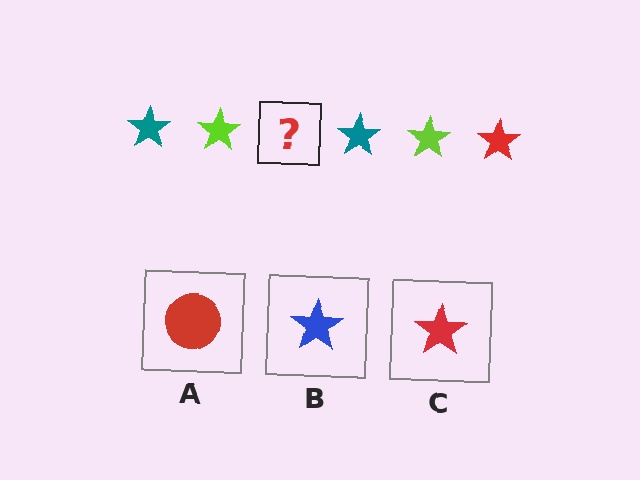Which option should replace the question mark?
Option C.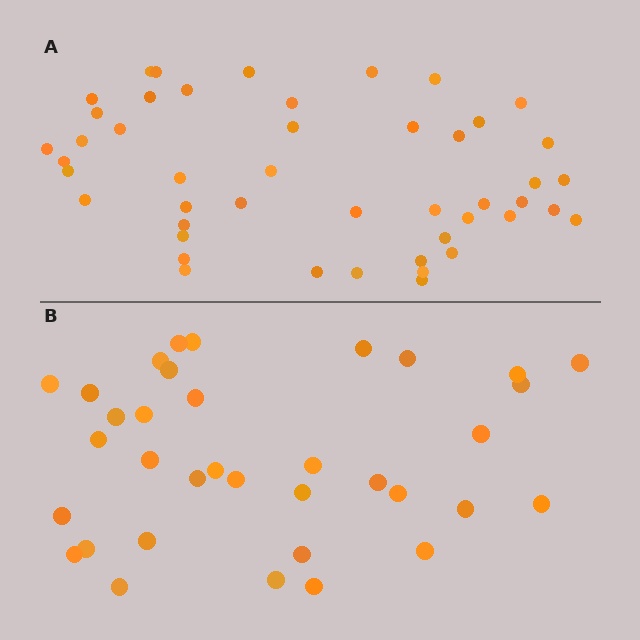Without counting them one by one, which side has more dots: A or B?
Region A (the top region) has more dots.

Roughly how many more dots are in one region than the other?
Region A has roughly 12 or so more dots than region B.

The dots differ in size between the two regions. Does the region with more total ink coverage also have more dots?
No. Region B has more total ink coverage because its dots are larger, but region A actually contains more individual dots. Total area can be misleading — the number of items is what matters here.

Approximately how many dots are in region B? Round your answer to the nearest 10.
About 40 dots. (The exact count is 35, which rounds to 40.)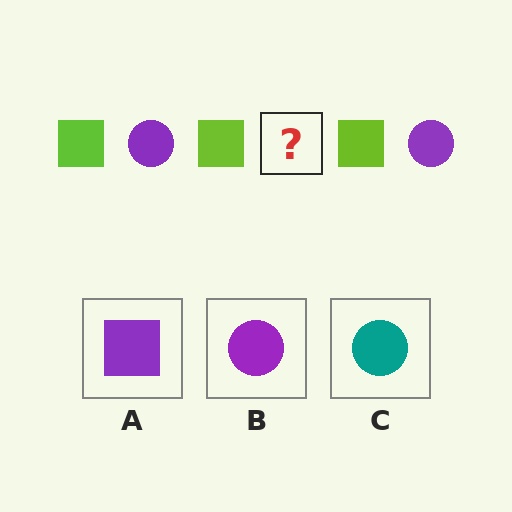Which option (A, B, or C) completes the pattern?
B.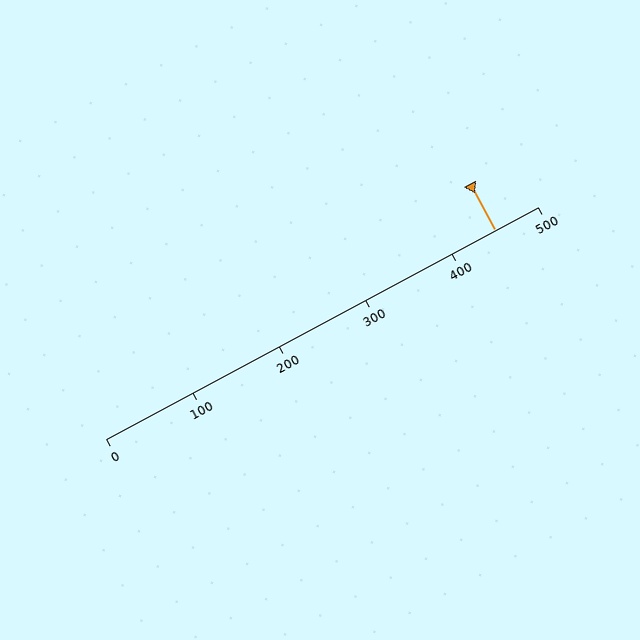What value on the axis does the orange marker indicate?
The marker indicates approximately 450.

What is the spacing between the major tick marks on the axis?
The major ticks are spaced 100 apart.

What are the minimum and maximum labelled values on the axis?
The axis runs from 0 to 500.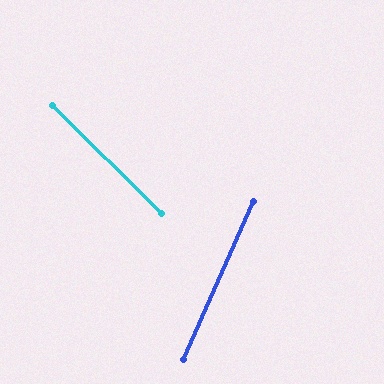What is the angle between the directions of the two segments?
Approximately 69 degrees.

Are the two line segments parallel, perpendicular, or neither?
Neither parallel nor perpendicular — they differ by about 69°.